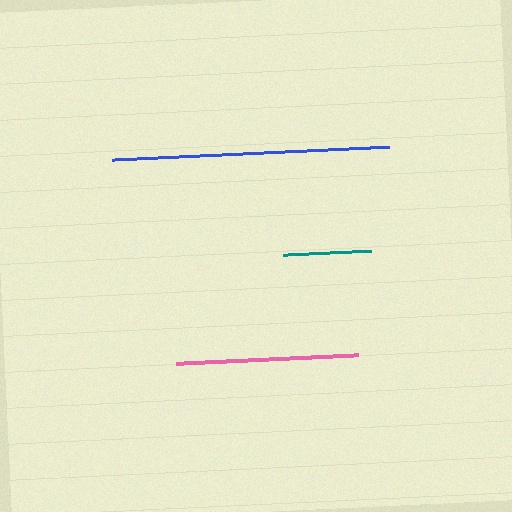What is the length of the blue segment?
The blue segment is approximately 277 pixels long.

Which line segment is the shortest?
The teal line is the shortest at approximately 89 pixels.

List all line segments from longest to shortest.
From longest to shortest: blue, pink, teal.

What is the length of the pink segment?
The pink segment is approximately 182 pixels long.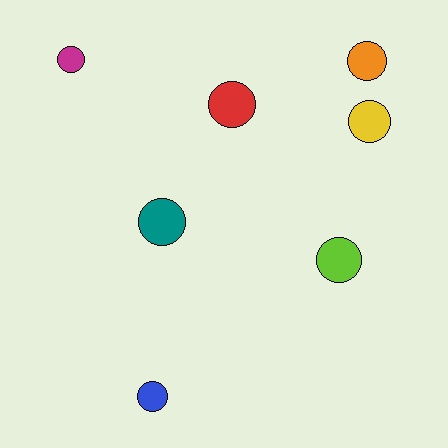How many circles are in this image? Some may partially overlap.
There are 7 circles.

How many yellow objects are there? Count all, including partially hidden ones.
There is 1 yellow object.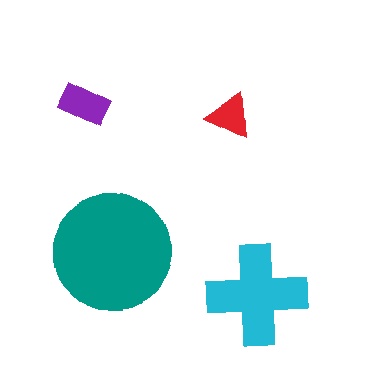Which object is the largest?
The teal circle.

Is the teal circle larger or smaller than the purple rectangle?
Larger.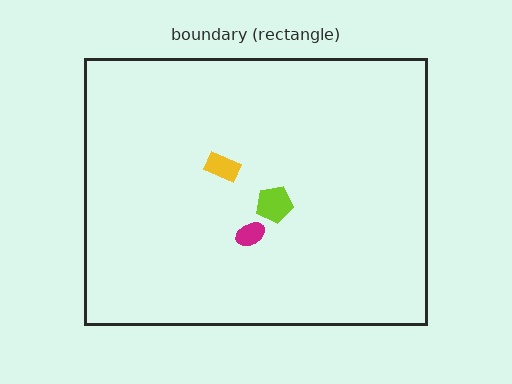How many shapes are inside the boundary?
3 inside, 0 outside.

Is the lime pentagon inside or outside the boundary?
Inside.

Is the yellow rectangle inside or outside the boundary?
Inside.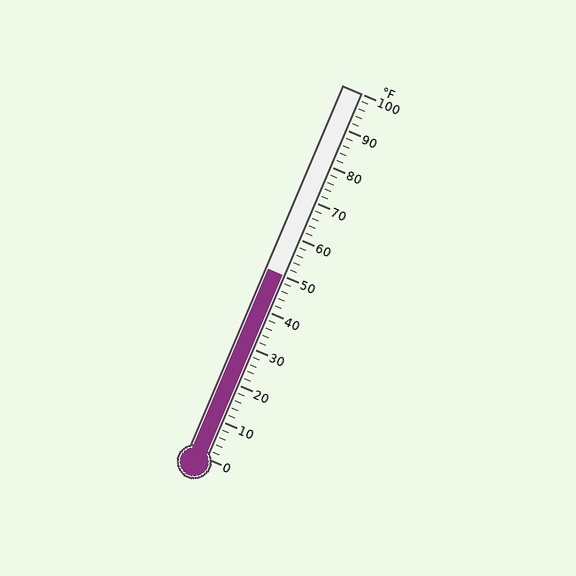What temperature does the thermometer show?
The thermometer shows approximately 50°F.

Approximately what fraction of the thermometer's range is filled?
The thermometer is filled to approximately 50% of its range.